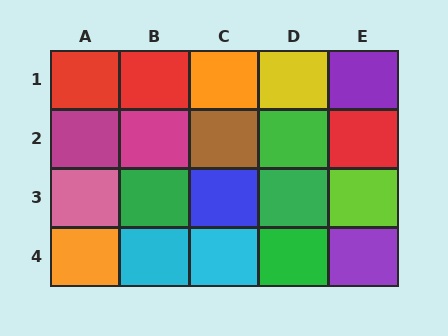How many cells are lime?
1 cell is lime.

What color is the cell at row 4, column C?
Cyan.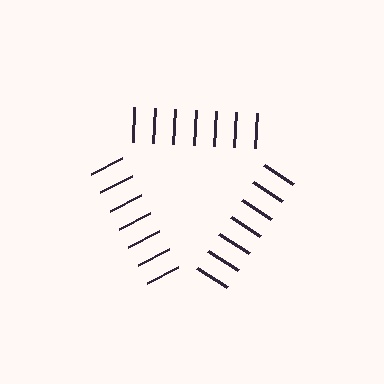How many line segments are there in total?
21 — 7 along each of the 3 edges.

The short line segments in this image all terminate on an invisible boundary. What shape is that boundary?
An illusory triangle — the line segments terminate on its edges but no continuous stroke is drawn.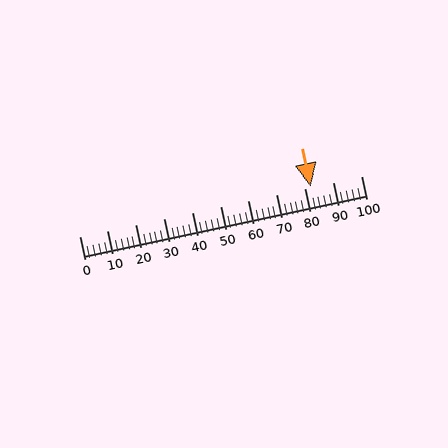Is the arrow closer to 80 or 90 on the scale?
The arrow is closer to 80.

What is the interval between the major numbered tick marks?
The major tick marks are spaced 10 units apart.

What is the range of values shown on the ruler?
The ruler shows values from 0 to 100.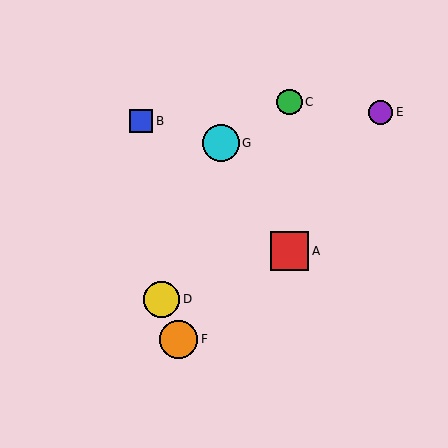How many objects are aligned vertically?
2 objects (A, C) are aligned vertically.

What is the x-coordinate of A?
Object A is at x≈290.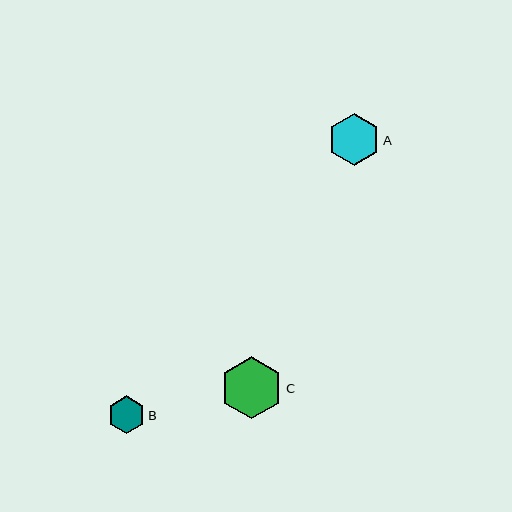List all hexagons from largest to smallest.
From largest to smallest: C, A, B.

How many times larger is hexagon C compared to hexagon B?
Hexagon C is approximately 1.7 times the size of hexagon B.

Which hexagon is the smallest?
Hexagon B is the smallest with a size of approximately 38 pixels.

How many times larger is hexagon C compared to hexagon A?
Hexagon C is approximately 1.2 times the size of hexagon A.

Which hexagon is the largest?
Hexagon C is the largest with a size of approximately 62 pixels.